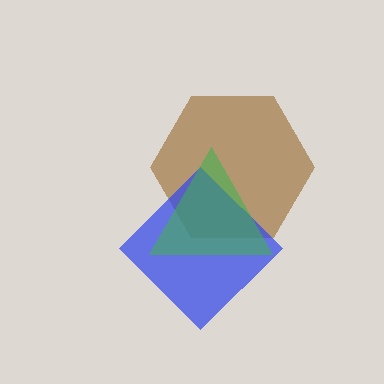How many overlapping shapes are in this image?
There are 3 overlapping shapes in the image.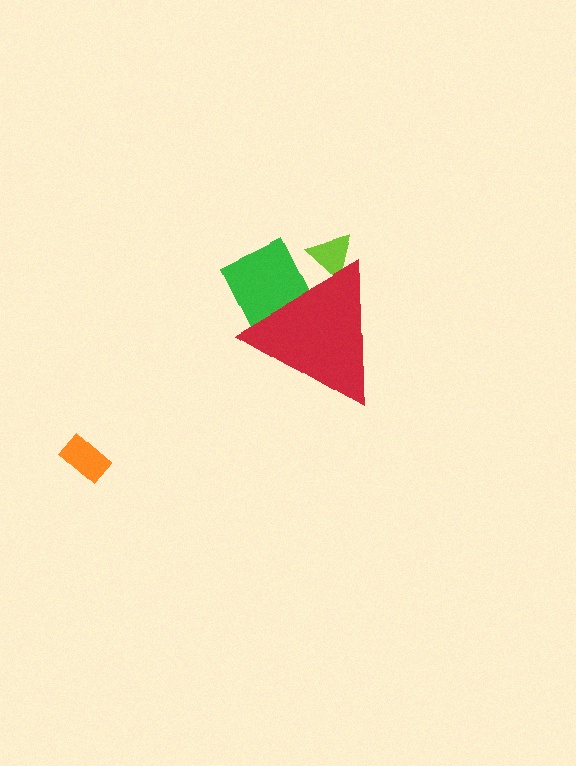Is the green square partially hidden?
Yes, the green square is partially hidden behind the red triangle.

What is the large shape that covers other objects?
A red triangle.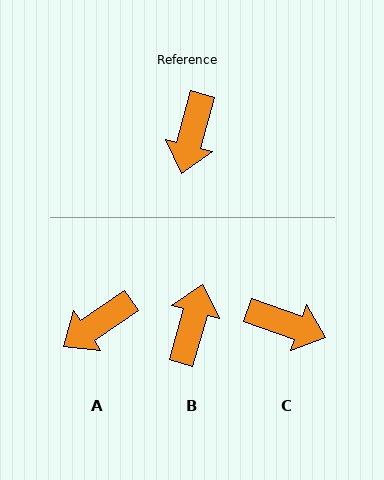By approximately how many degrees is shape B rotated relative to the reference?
Approximately 179 degrees counter-clockwise.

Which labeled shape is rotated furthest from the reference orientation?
B, about 179 degrees away.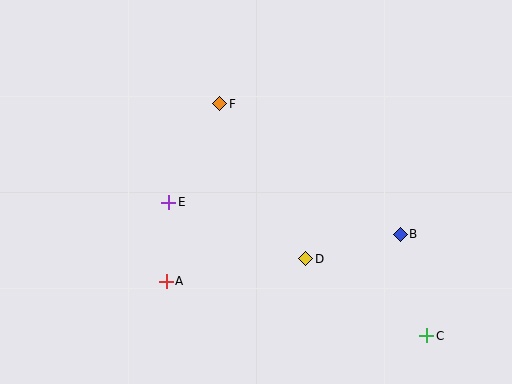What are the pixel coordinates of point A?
Point A is at (166, 281).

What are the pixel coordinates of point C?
Point C is at (427, 336).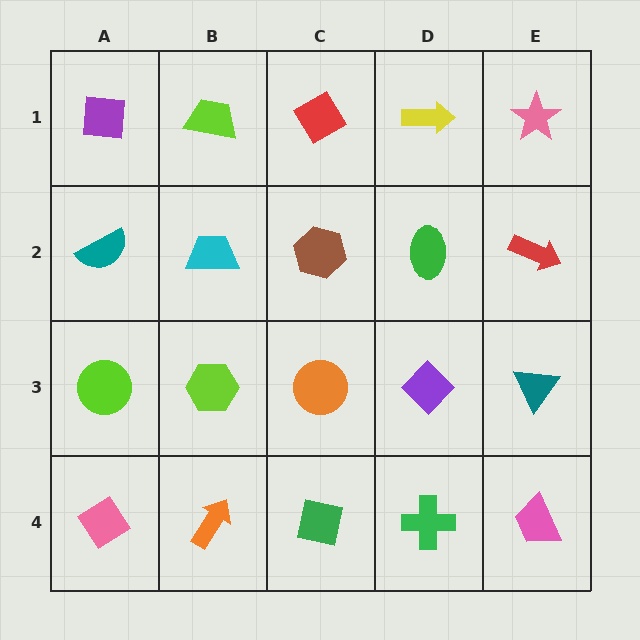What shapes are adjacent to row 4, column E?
A teal triangle (row 3, column E), a green cross (row 4, column D).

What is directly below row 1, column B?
A cyan trapezoid.